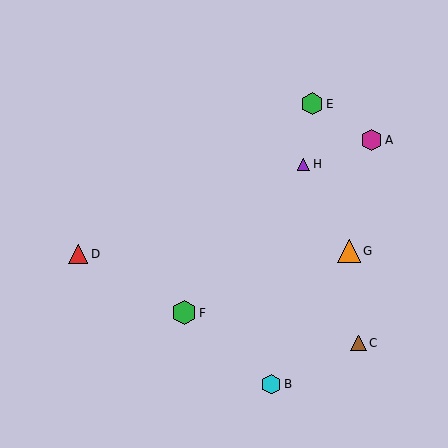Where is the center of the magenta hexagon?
The center of the magenta hexagon is at (372, 140).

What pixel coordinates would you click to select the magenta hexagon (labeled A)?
Click at (372, 140) to select the magenta hexagon A.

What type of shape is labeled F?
Shape F is a green hexagon.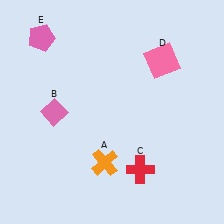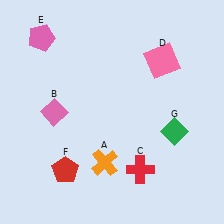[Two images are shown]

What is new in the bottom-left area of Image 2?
A red pentagon (F) was added in the bottom-left area of Image 2.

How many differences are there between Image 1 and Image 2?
There are 2 differences between the two images.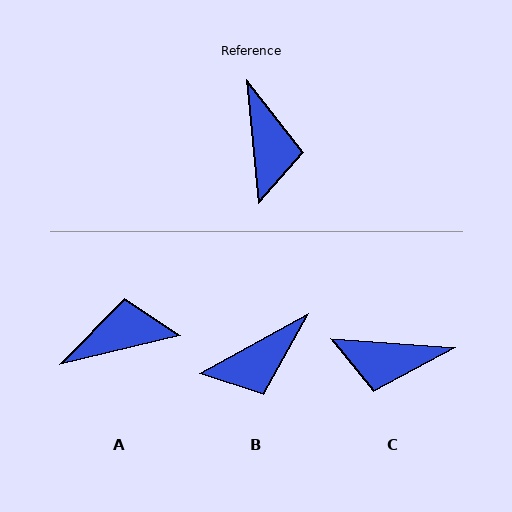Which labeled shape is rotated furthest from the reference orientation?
C, about 100 degrees away.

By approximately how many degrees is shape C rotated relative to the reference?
Approximately 100 degrees clockwise.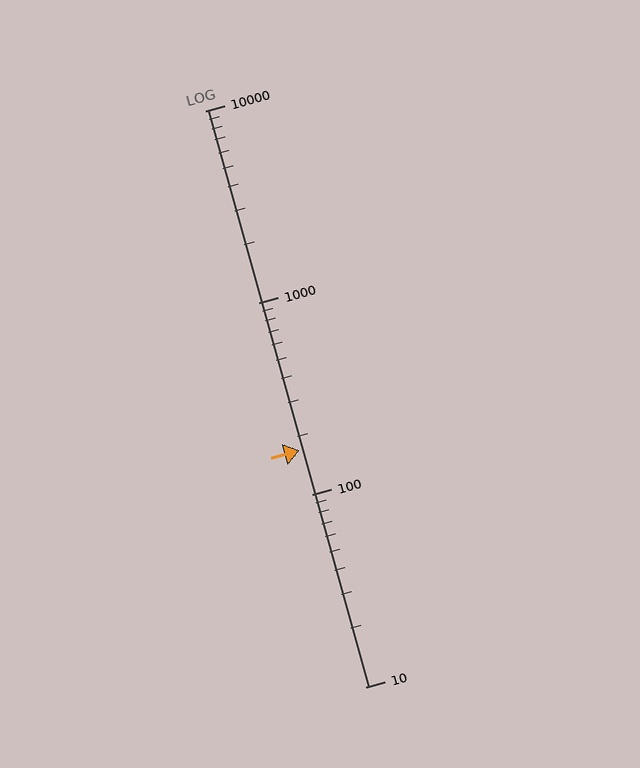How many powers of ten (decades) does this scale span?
The scale spans 3 decades, from 10 to 10000.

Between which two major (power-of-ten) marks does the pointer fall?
The pointer is between 100 and 1000.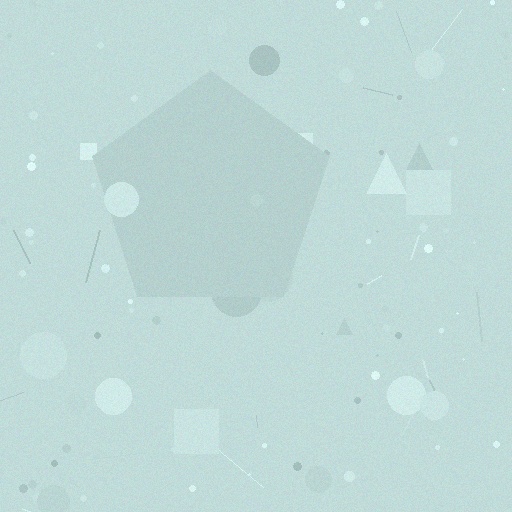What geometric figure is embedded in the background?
A pentagon is embedded in the background.